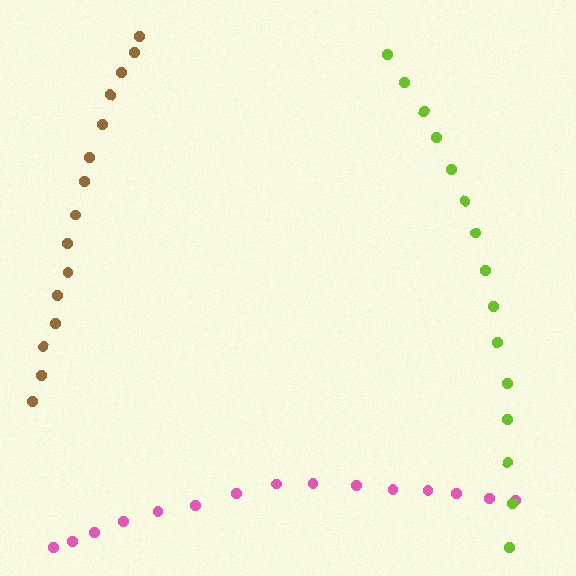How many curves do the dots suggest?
There are 3 distinct paths.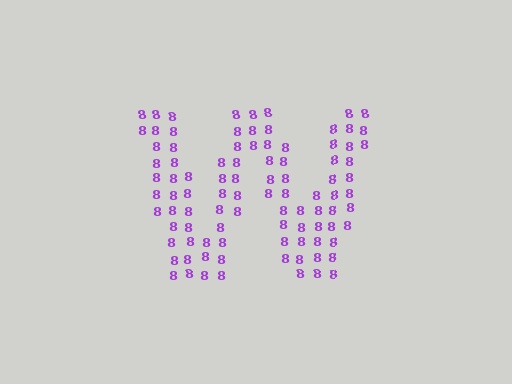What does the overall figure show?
The overall figure shows the letter W.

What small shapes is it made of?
It is made of small digit 8's.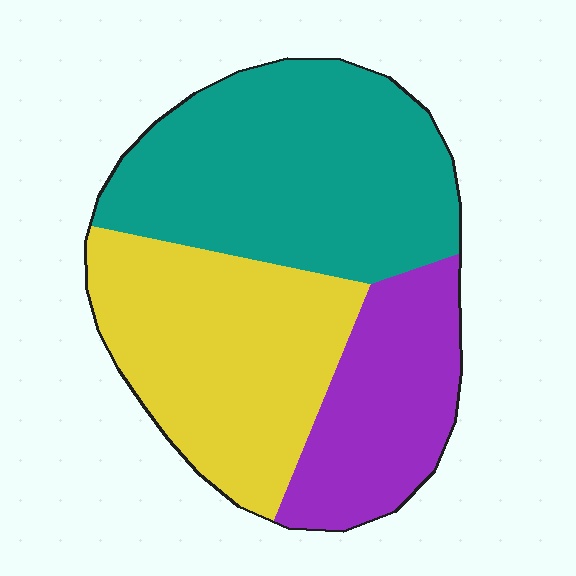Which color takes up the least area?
Purple, at roughly 25%.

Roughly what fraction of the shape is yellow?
Yellow takes up about one third (1/3) of the shape.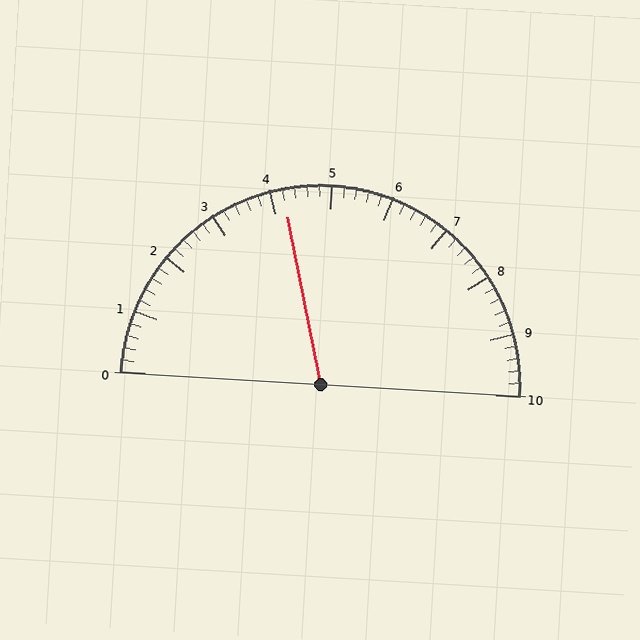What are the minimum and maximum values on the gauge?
The gauge ranges from 0 to 10.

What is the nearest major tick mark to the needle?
The nearest major tick mark is 4.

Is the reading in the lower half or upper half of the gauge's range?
The reading is in the lower half of the range (0 to 10).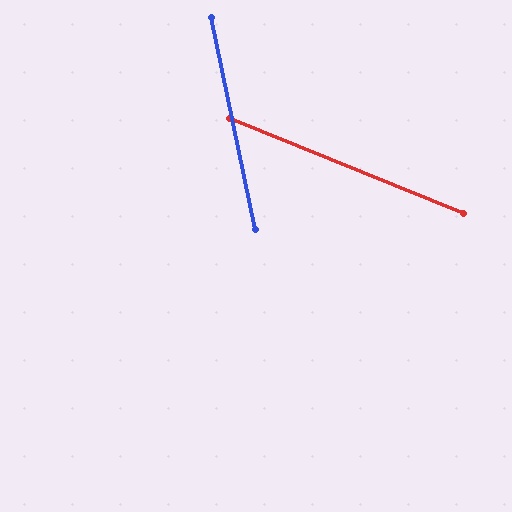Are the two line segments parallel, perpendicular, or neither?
Neither parallel nor perpendicular — they differ by about 56°.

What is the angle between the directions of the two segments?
Approximately 56 degrees.